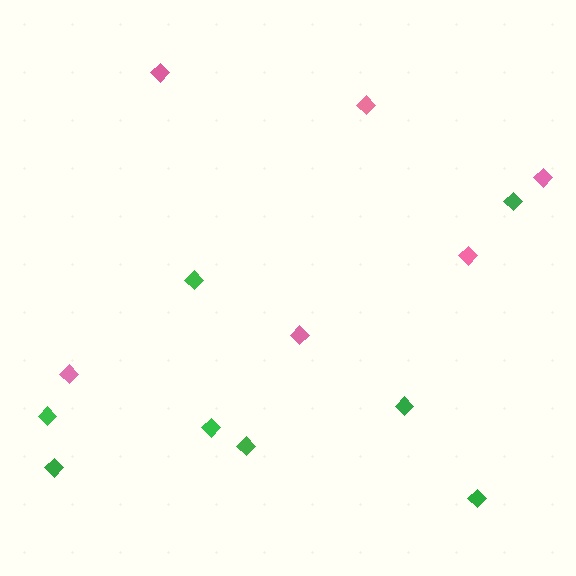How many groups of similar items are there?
There are 2 groups: one group of pink diamonds (6) and one group of green diamonds (8).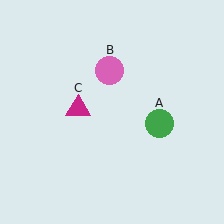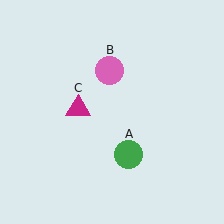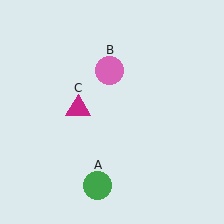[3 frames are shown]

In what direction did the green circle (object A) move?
The green circle (object A) moved down and to the left.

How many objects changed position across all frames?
1 object changed position: green circle (object A).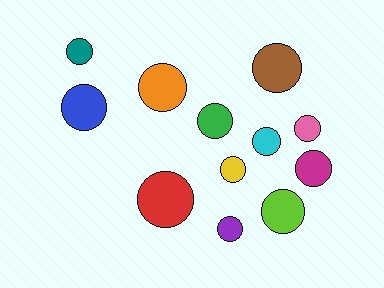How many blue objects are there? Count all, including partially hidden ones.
There is 1 blue object.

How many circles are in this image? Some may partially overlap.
There are 12 circles.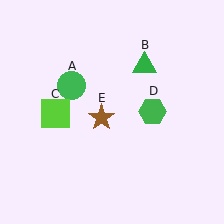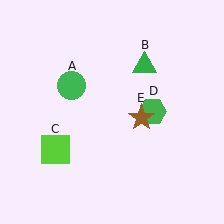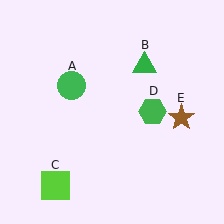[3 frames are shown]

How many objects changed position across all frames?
2 objects changed position: lime square (object C), brown star (object E).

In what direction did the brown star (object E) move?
The brown star (object E) moved right.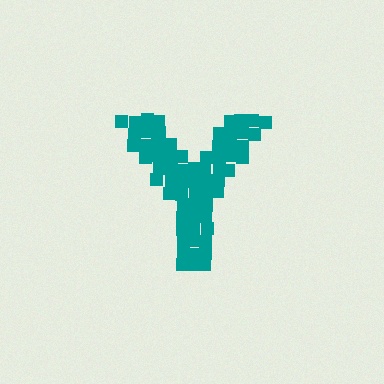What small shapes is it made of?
It is made of small squares.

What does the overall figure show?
The overall figure shows the letter Y.